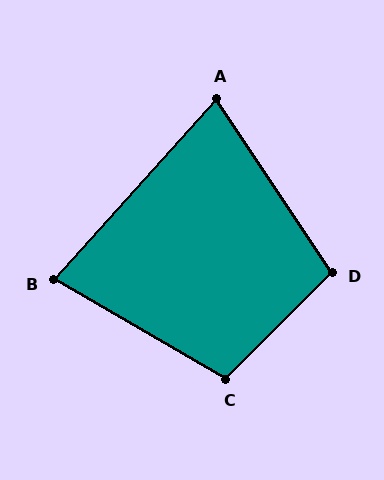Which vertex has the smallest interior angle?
A, at approximately 76 degrees.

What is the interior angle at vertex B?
Approximately 78 degrees (acute).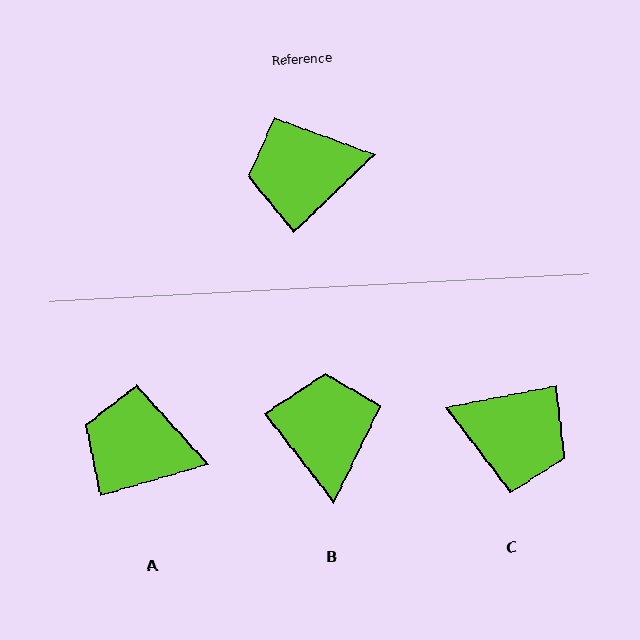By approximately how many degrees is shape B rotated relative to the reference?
Approximately 96 degrees clockwise.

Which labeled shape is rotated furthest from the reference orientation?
C, about 147 degrees away.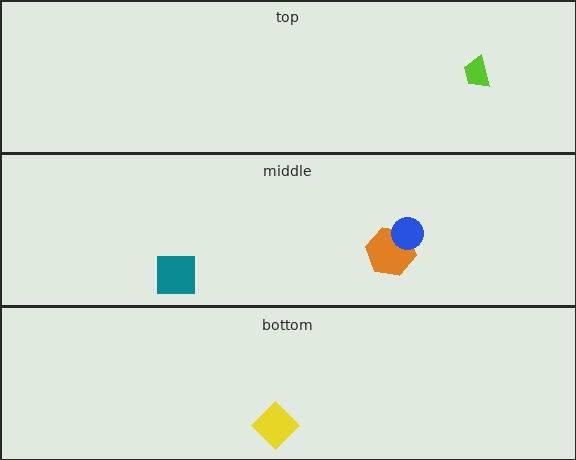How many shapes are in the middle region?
3.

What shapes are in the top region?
The lime trapezoid.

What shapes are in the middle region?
The orange hexagon, the teal square, the blue circle.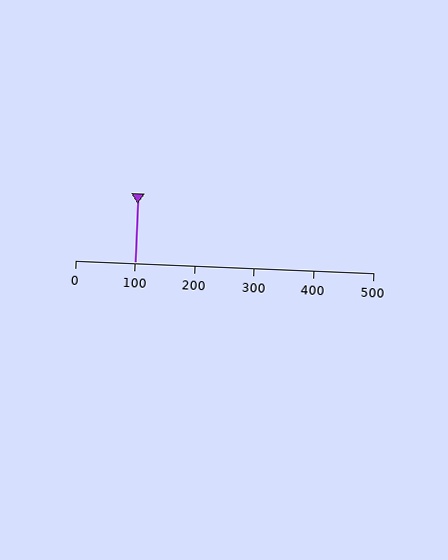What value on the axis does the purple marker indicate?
The marker indicates approximately 100.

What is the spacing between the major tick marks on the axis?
The major ticks are spaced 100 apart.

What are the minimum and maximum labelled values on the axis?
The axis runs from 0 to 500.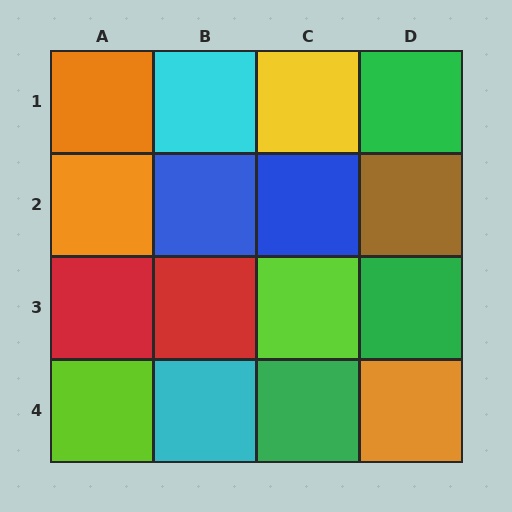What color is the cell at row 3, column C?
Lime.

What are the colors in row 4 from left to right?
Lime, cyan, green, orange.